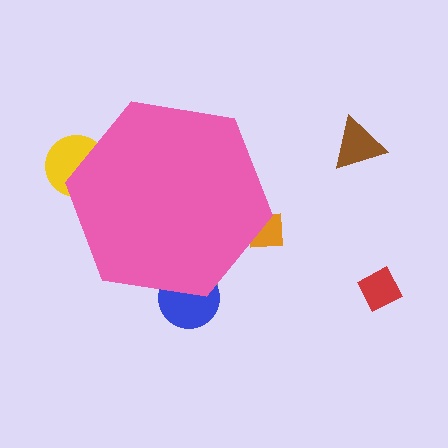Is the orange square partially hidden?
Yes, the orange square is partially hidden behind the pink hexagon.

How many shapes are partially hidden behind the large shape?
4 shapes are partially hidden.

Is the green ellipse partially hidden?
Yes, the green ellipse is partially hidden behind the pink hexagon.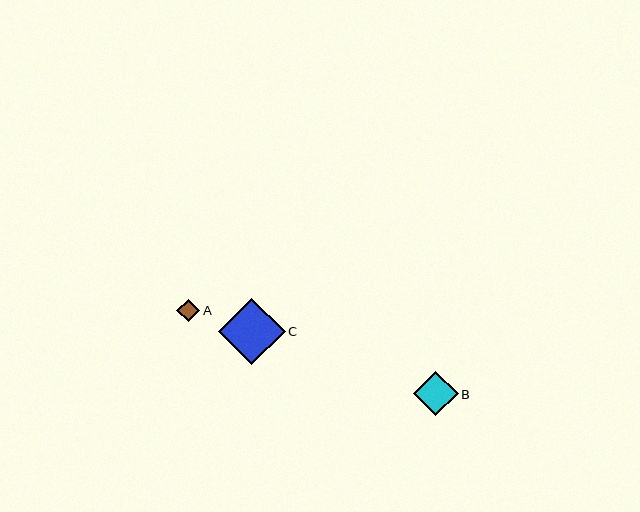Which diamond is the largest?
Diamond C is the largest with a size of approximately 67 pixels.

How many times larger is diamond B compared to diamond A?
Diamond B is approximately 1.9 times the size of diamond A.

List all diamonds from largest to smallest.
From largest to smallest: C, B, A.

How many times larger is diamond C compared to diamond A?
Diamond C is approximately 2.9 times the size of diamond A.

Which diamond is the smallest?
Diamond A is the smallest with a size of approximately 23 pixels.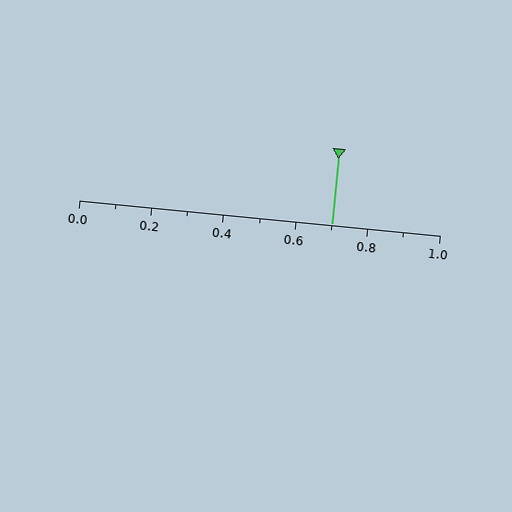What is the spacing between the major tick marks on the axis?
The major ticks are spaced 0.2 apart.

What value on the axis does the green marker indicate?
The marker indicates approximately 0.7.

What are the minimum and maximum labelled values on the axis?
The axis runs from 0.0 to 1.0.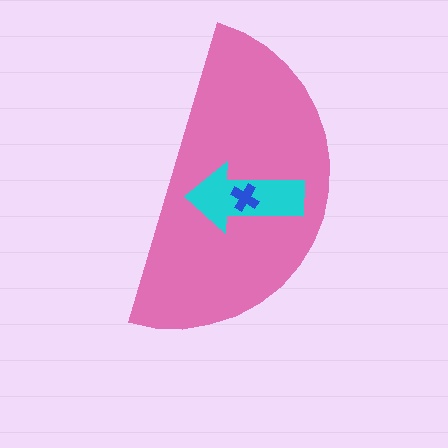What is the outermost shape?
The pink semicircle.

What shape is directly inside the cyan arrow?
The blue cross.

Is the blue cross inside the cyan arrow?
Yes.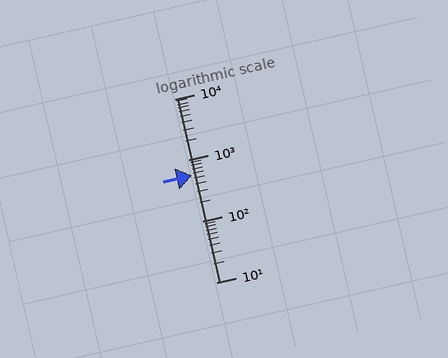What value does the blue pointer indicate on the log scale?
The pointer indicates approximately 550.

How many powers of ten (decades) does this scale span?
The scale spans 3 decades, from 10 to 10000.